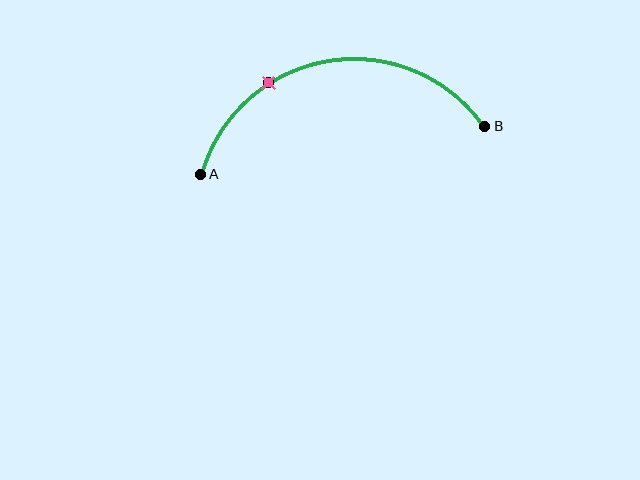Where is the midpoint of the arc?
The arc midpoint is the point on the curve farthest from the straight line joining A and B. It sits above that line.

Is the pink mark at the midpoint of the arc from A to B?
No. The pink mark lies on the arc but is closer to endpoint A. The arc midpoint would be at the point on the curve equidistant along the arc from both A and B.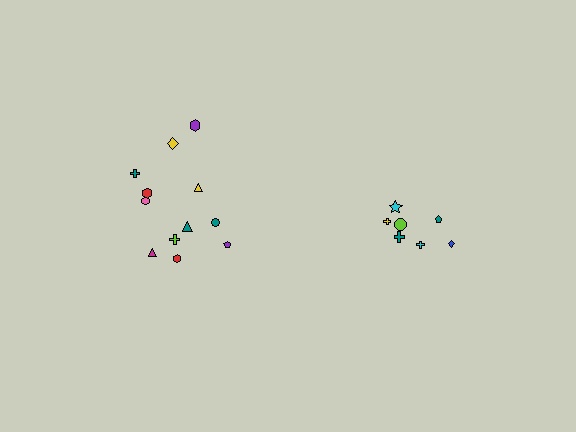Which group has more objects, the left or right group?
The left group.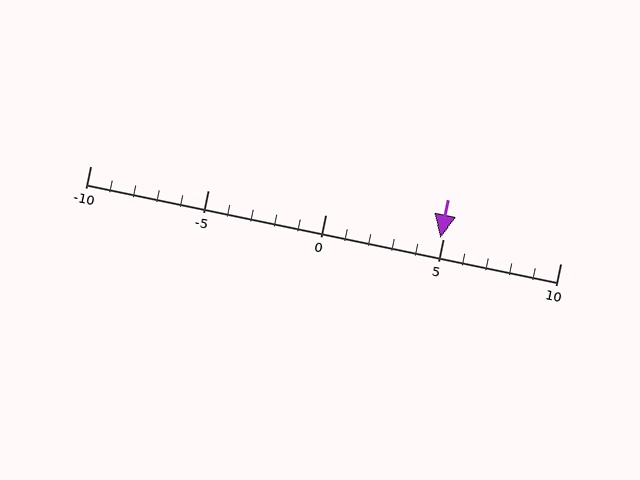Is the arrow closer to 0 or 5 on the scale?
The arrow is closer to 5.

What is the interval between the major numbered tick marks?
The major tick marks are spaced 5 units apart.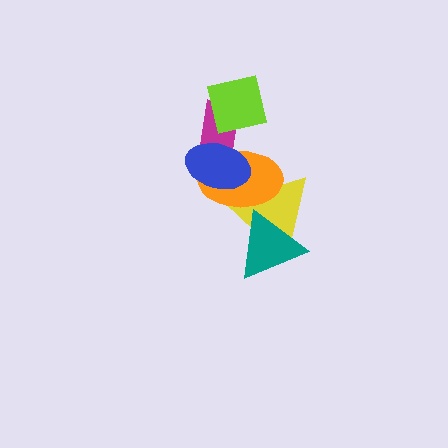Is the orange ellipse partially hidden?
Yes, it is partially covered by another shape.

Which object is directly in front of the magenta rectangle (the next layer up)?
The lime square is directly in front of the magenta rectangle.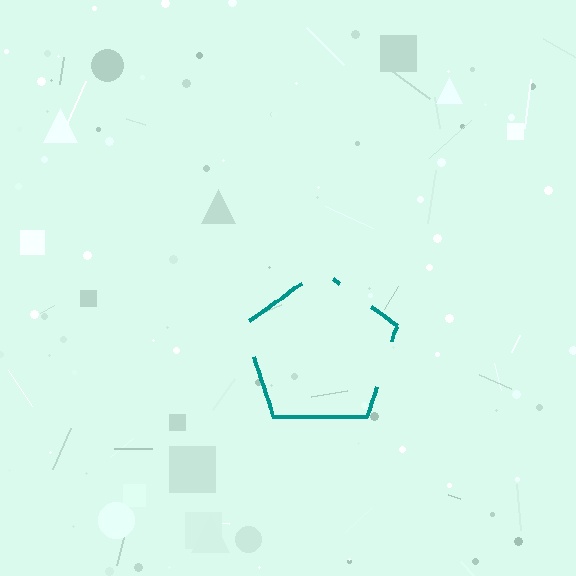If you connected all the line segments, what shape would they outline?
They would outline a pentagon.